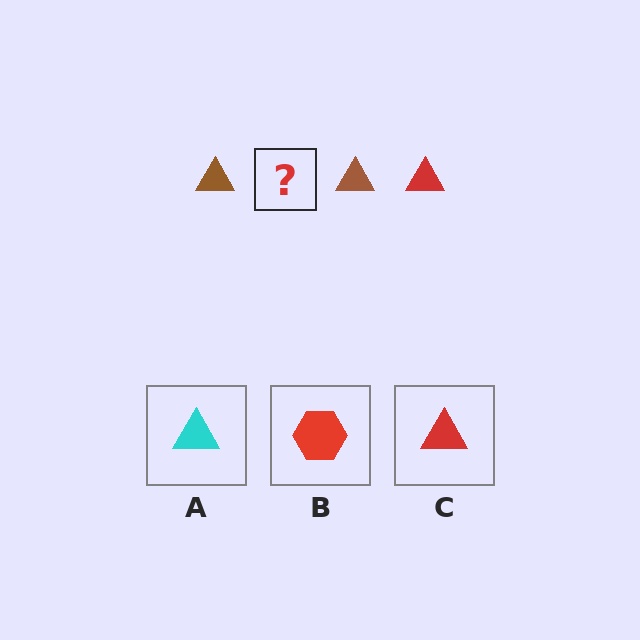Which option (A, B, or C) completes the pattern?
C.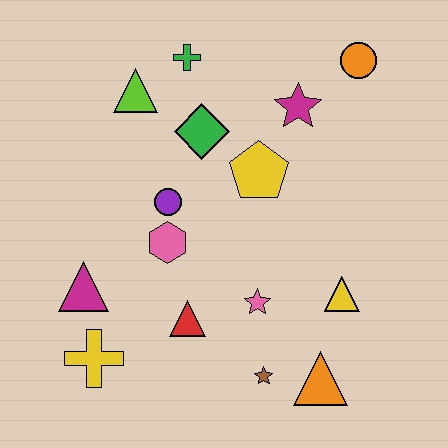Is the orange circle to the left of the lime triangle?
No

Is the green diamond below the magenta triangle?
No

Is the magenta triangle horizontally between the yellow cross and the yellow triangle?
No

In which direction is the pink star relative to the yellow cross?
The pink star is to the right of the yellow cross.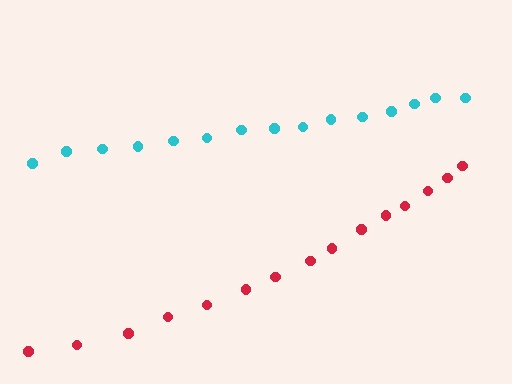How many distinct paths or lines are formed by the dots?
There are 2 distinct paths.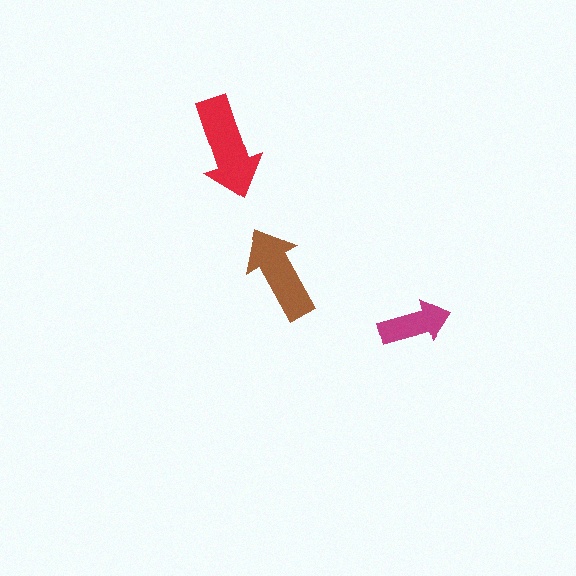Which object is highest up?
The red arrow is topmost.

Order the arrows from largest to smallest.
the red one, the brown one, the magenta one.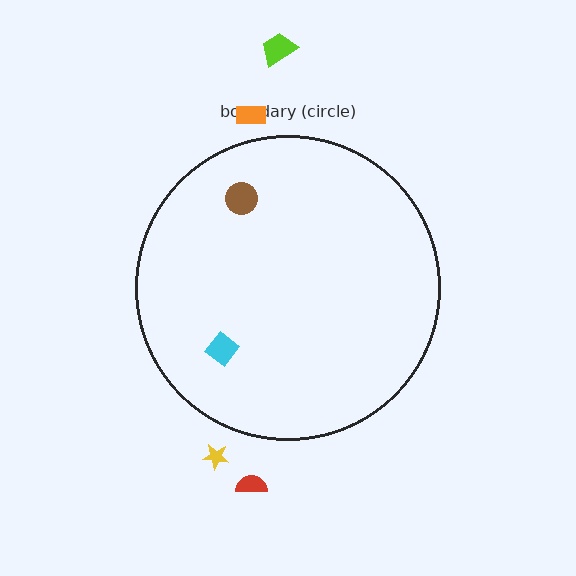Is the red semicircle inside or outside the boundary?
Outside.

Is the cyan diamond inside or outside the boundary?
Inside.